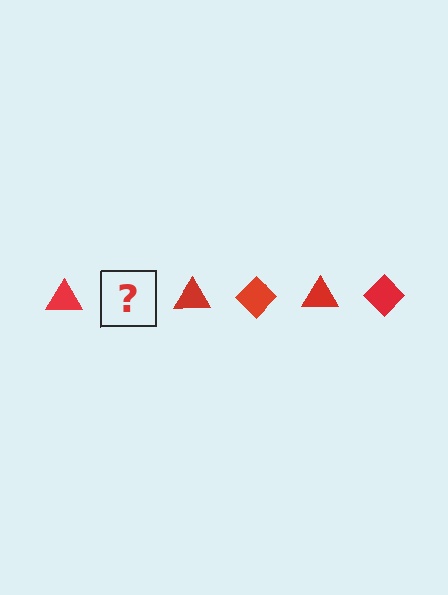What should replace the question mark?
The question mark should be replaced with a red diamond.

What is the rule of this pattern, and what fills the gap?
The rule is that the pattern cycles through triangle, diamond shapes in red. The gap should be filled with a red diamond.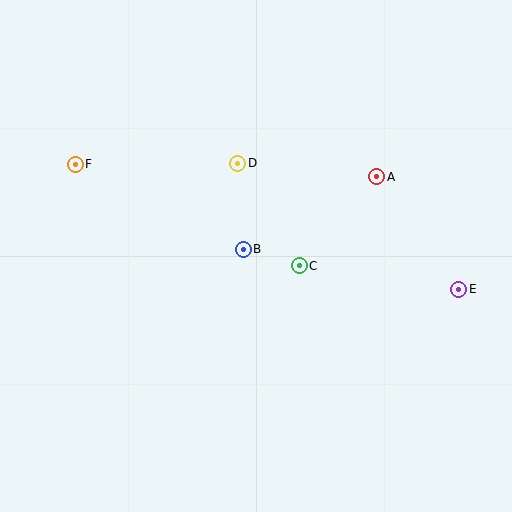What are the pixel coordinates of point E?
Point E is at (459, 289).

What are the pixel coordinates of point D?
Point D is at (238, 163).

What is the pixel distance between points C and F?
The distance between C and F is 246 pixels.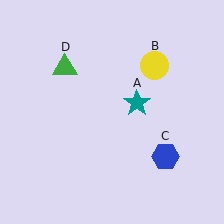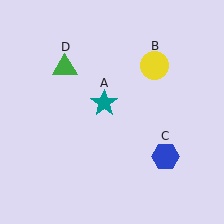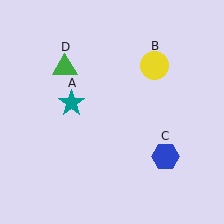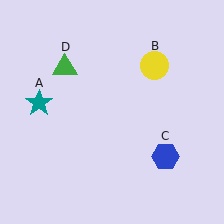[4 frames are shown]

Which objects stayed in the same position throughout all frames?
Yellow circle (object B) and blue hexagon (object C) and green triangle (object D) remained stationary.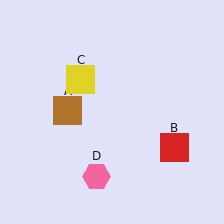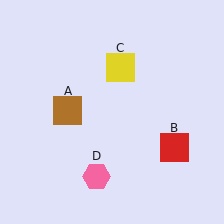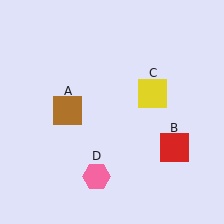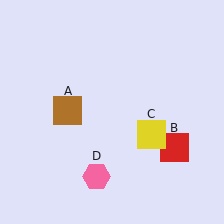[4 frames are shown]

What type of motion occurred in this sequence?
The yellow square (object C) rotated clockwise around the center of the scene.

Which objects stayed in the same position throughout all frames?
Brown square (object A) and red square (object B) and pink hexagon (object D) remained stationary.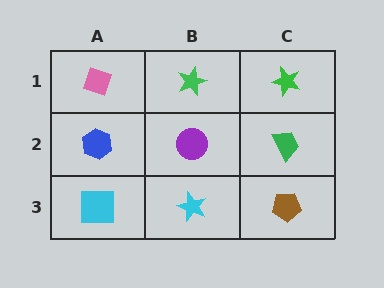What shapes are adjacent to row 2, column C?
A green star (row 1, column C), a brown pentagon (row 3, column C), a purple circle (row 2, column B).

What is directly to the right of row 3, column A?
A cyan star.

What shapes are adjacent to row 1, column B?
A purple circle (row 2, column B), a pink diamond (row 1, column A), a green star (row 1, column C).